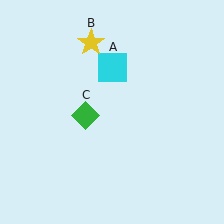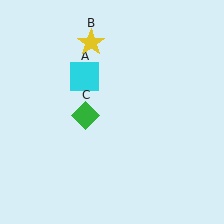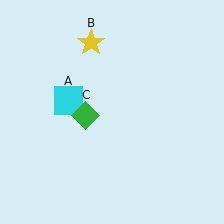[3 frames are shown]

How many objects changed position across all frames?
1 object changed position: cyan square (object A).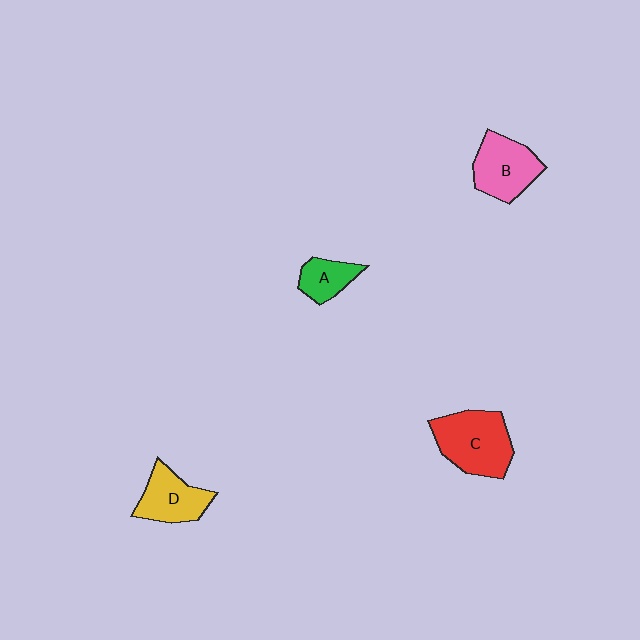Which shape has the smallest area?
Shape A (green).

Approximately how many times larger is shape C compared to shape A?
Approximately 2.2 times.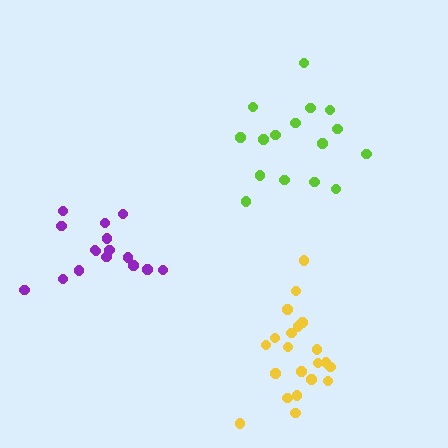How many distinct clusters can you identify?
There are 3 distinct clusters.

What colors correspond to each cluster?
The clusters are colored: purple, lime, yellow.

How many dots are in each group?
Group 1: 16 dots, Group 2: 16 dots, Group 3: 21 dots (53 total).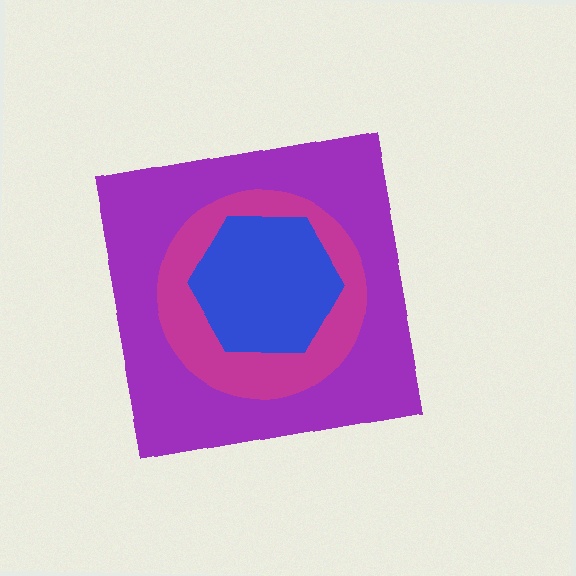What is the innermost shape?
The blue hexagon.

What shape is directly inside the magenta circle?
The blue hexagon.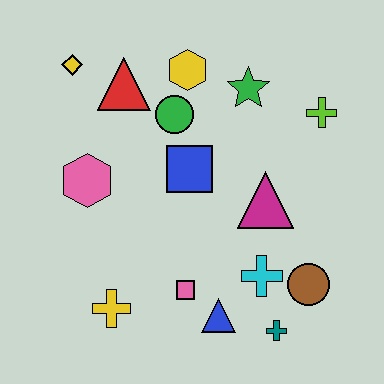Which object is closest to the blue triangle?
The pink square is closest to the blue triangle.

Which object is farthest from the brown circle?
The yellow diamond is farthest from the brown circle.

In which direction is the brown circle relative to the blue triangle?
The brown circle is to the right of the blue triangle.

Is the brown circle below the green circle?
Yes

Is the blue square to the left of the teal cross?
Yes